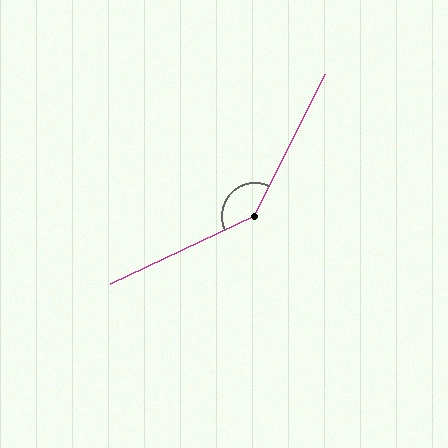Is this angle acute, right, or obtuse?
It is obtuse.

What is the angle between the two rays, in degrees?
Approximately 142 degrees.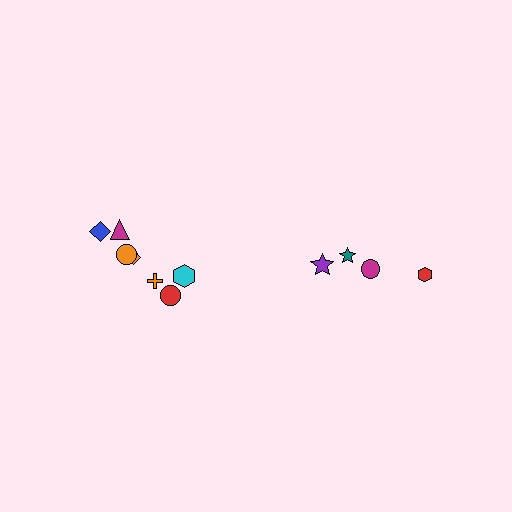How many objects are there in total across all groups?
There are 11 objects.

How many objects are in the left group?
There are 7 objects.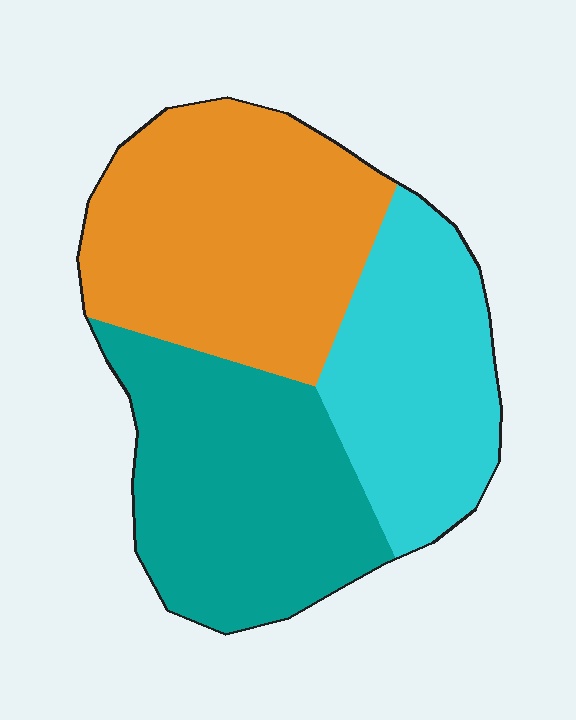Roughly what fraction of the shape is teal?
Teal covers about 35% of the shape.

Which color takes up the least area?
Cyan, at roughly 25%.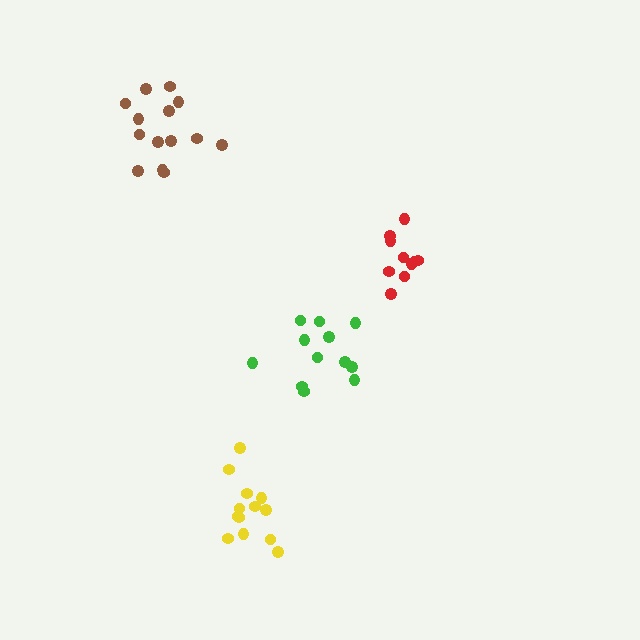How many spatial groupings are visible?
There are 4 spatial groupings.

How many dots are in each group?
Group 1: 12 dots, Group 2: 10 dots, Group 3: 14 dots, Group 4: 13 dots (49 total).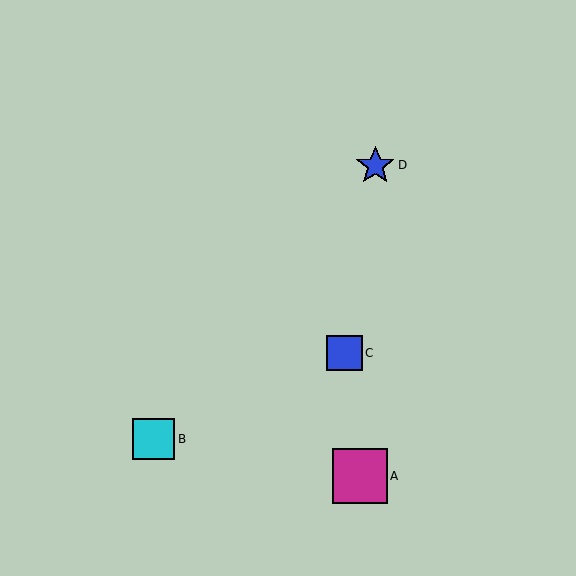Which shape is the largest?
The magenta square (labeled A) is the largest.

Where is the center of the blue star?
The center of the blue star is at (375, 165).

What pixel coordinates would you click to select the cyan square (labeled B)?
Click at (154, 439) to select the cyan square B.